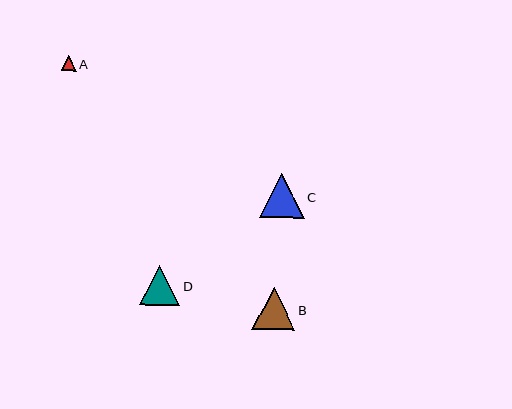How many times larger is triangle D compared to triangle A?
Triangle D is approximately 2.7 times the size of triangle A.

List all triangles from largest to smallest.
From largest to smallest: C, B, D, A.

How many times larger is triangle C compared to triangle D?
Triangle C is approximately 1.1 times the size of triangle D.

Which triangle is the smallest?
Triangle A is the smallest with a size of approximately 15 pixels.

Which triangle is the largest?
Triangle C is the largest with a size of approximately 45 pixels.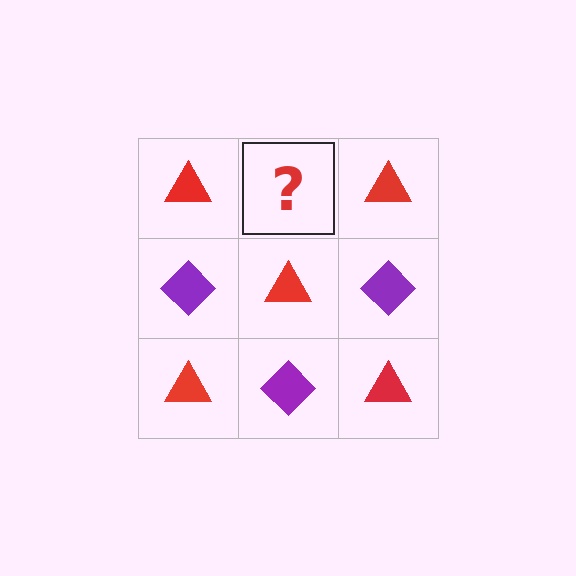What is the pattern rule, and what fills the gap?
The rule is that it alternates red triangle and purple diamond in a checkerboard pattern. The gap should be filled with a purple diamond.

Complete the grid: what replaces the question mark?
The question mark should be replaced with a purple diamond.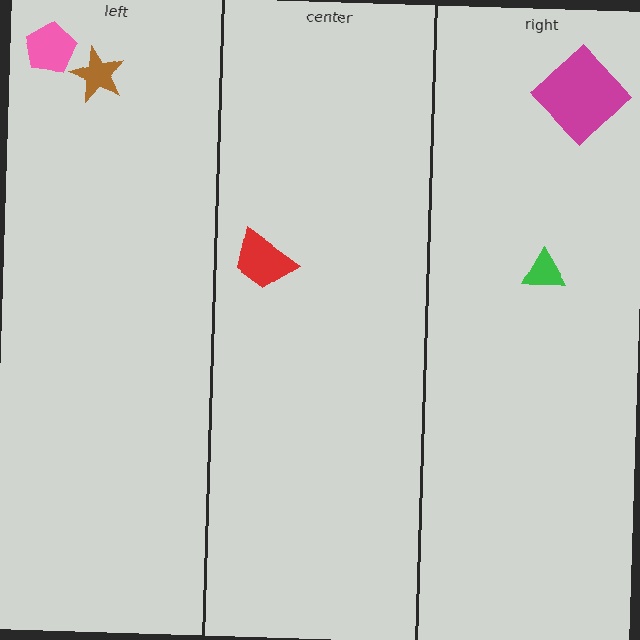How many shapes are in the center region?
1.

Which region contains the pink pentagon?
The left region.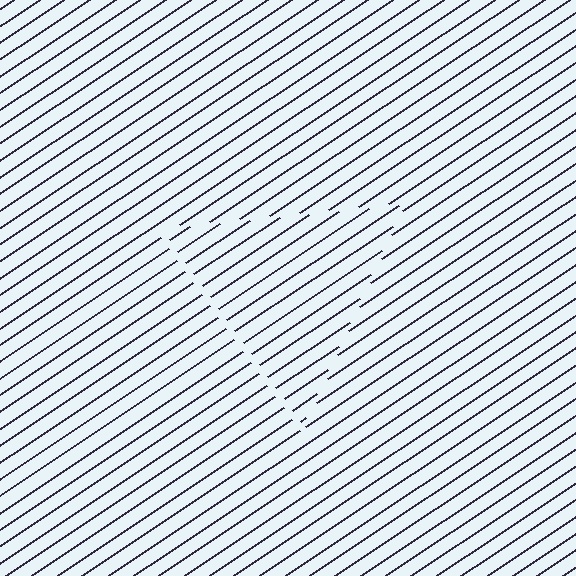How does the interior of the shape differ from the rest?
The interior of the shape contains the same grating, shifted by half a period — the contour is defined by the phase discontinuity where line-ends from the inner and outer gratings abut.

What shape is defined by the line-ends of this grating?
An illusory triangle. The interior of the shape contains the same grating, shifted by half a period — the contour is defined by the phase discontinuity where line-ends from the inner and outer gratings abut.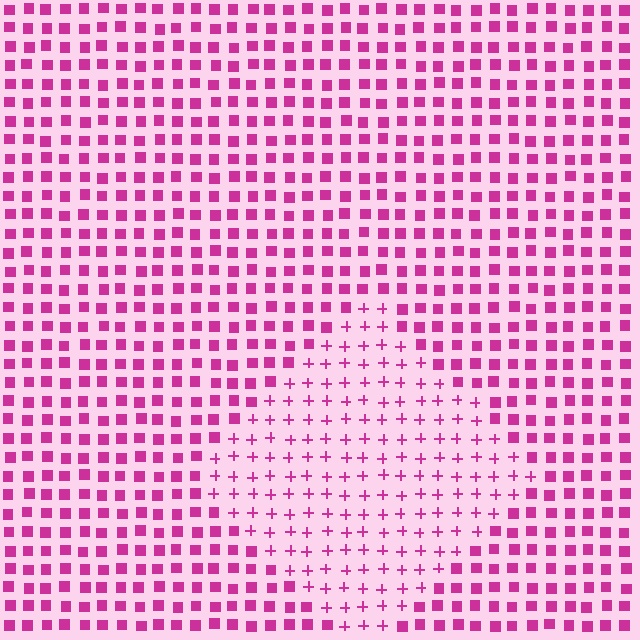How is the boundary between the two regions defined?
The boundary is defined by a change in element shape: plus signs inside vs. squares outside. All elements share the same color and spacing.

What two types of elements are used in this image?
The image uses plus signs inside the diamond region and squares outside it.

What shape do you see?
I see a diamond.